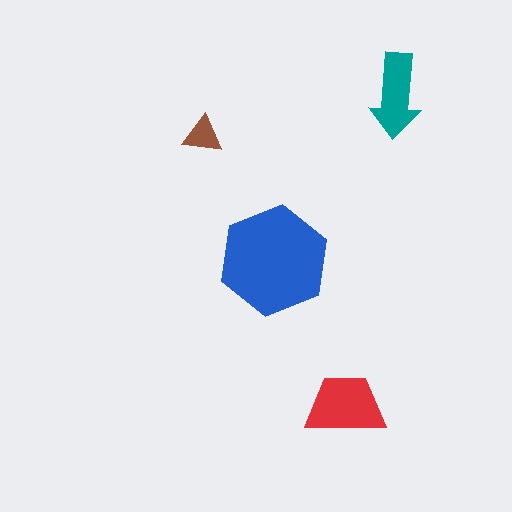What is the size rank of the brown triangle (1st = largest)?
4th.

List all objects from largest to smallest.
The blue hexagon, the red trapezoid, the teal arrow, the brown triangle.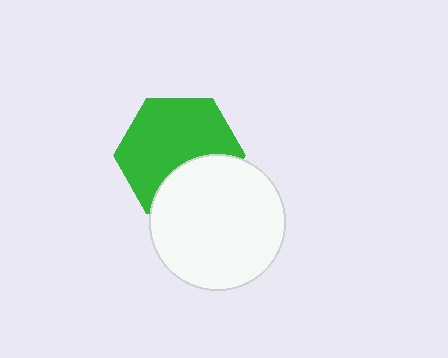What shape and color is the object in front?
The object in front is a white circle.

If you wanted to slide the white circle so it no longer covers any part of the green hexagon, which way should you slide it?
Slide it down — that is the most direct way to separate the two shapes.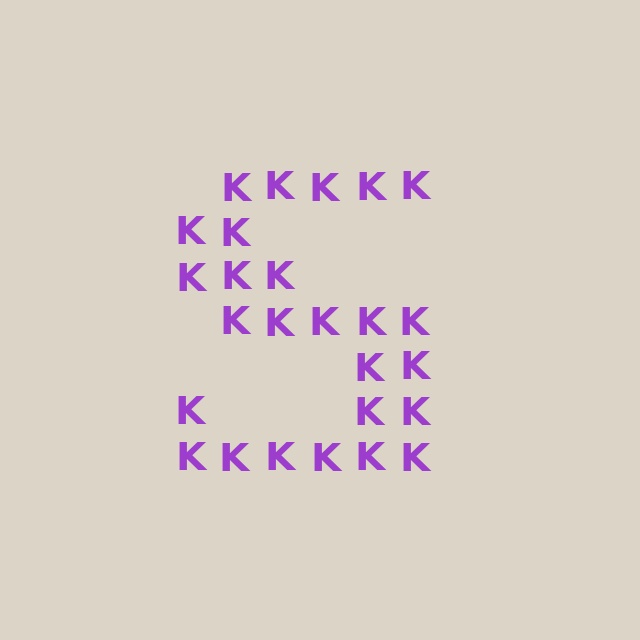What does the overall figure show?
The overall figure shows the letter S.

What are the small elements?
The small elements are letter K's.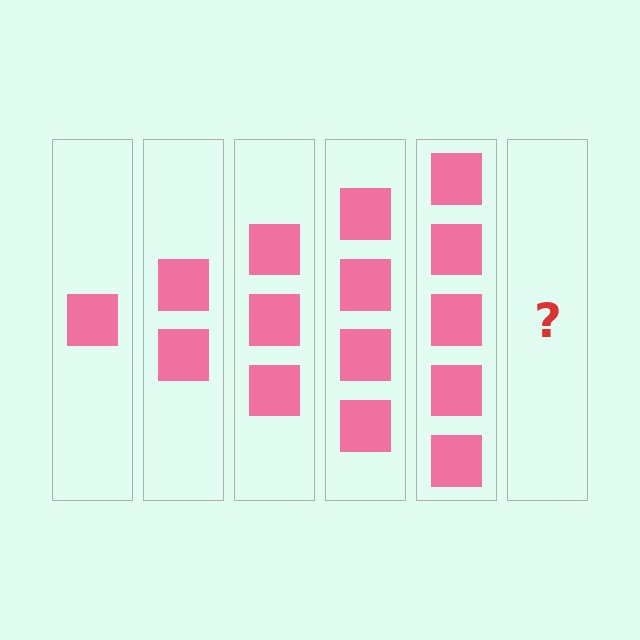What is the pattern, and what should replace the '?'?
The pattern is that each step adds one more square. The '?' should be 6 squares.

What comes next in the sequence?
The next element should be 6 squares.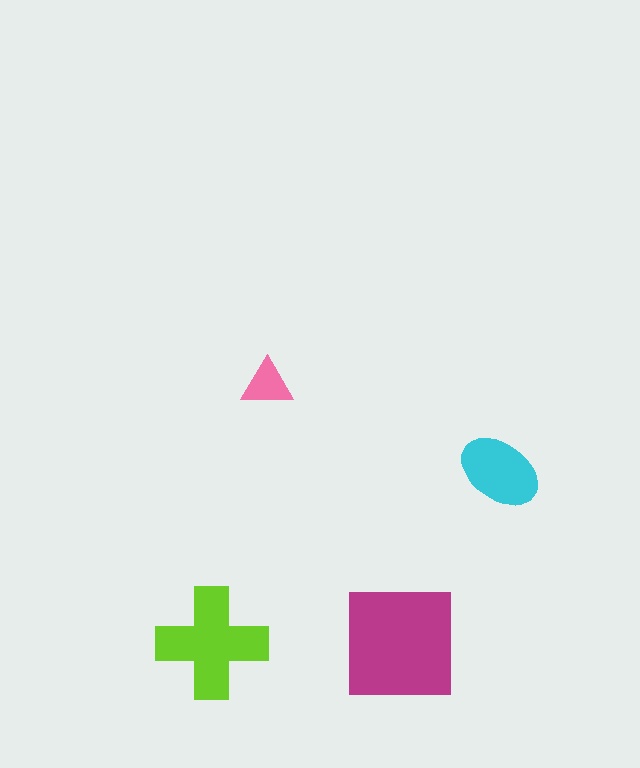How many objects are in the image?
There are 4 objects in the image.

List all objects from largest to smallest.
The magenta square, the lime cross, the cyan ellipse, the pink triangle.